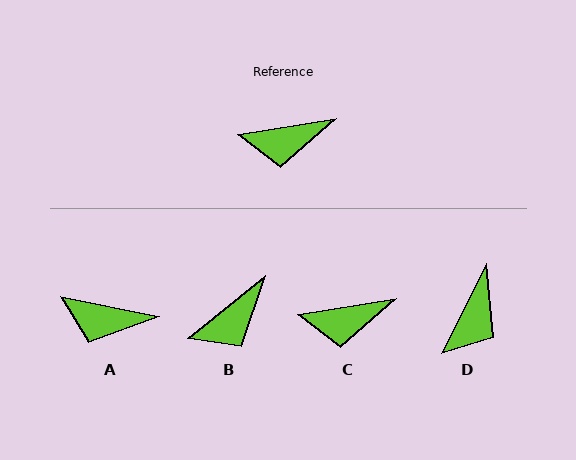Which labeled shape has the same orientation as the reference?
C.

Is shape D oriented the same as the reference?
No, it is off by about 54 degrees.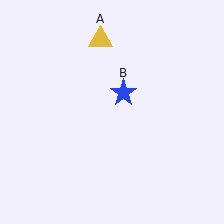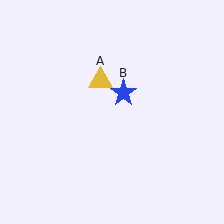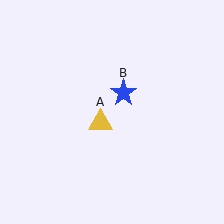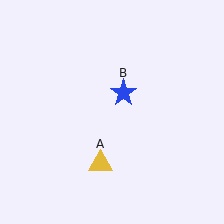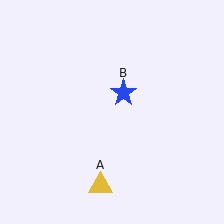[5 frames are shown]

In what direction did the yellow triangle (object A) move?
The yellow triangle (object A) moved down.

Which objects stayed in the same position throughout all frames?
Blue star (object B) remained stationary.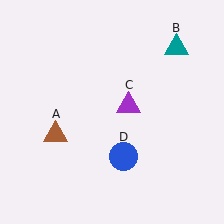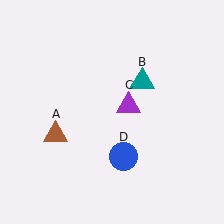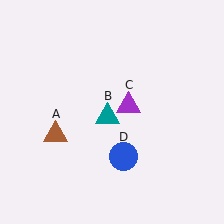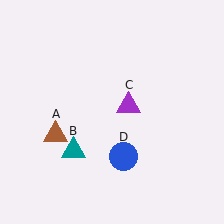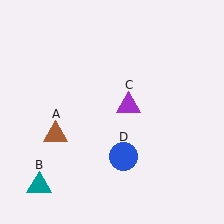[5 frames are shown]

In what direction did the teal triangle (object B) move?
The teal triangle (object B) moved down and to the left.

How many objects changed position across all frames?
1 object changed position: teal triangle (object B).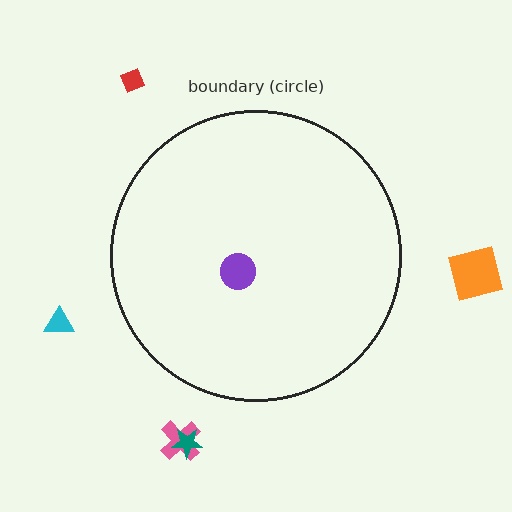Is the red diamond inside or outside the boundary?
Outside.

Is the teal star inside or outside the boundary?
Outside.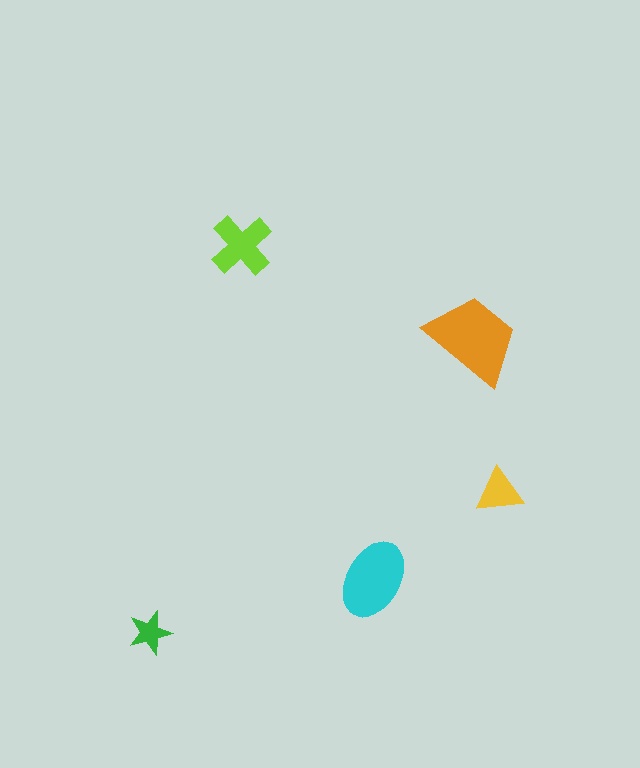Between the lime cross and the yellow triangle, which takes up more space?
The lime cross.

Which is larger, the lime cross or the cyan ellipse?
The cyan ellipse.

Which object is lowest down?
The green star is bottommost.